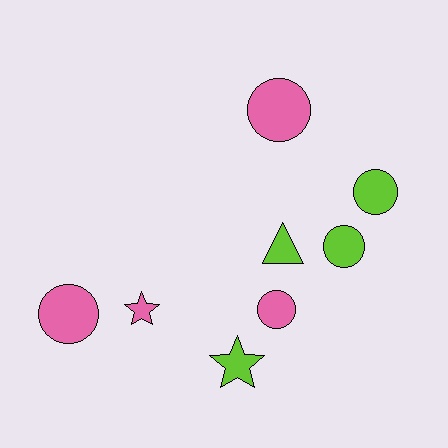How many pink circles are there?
There are 3 pink circles.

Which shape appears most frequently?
Circle, with 5 objects.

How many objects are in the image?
There are 8 objects.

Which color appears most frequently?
Lime, with 4 objects.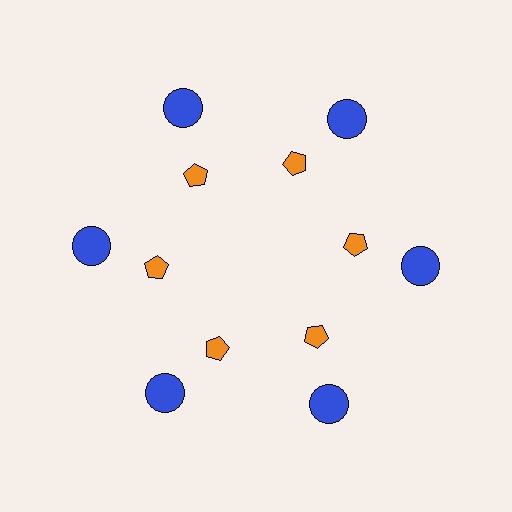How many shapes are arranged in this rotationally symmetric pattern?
There are 12 shapes, arranged in 6 groups of 2.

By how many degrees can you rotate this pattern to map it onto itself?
The pattern maps onto itself every 60 degrees of rotation.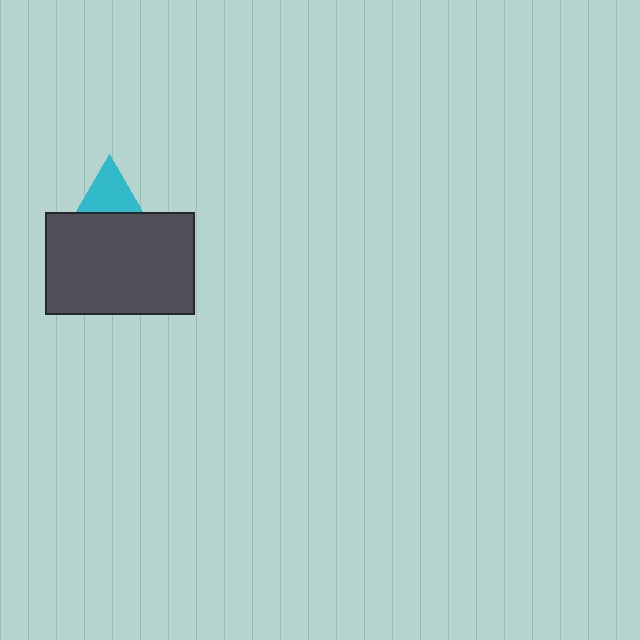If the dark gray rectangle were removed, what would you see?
You would see the complete cyan triangle.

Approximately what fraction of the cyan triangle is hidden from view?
Roughly 59% of the cyan triangle is hidden behind the dark gray rectangle.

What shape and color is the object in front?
The object in front is a dark gray rectangle.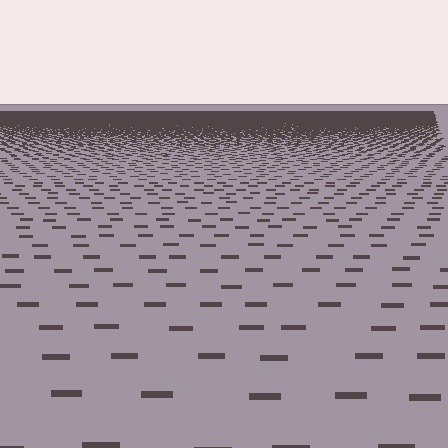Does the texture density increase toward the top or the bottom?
Density increases toward the top.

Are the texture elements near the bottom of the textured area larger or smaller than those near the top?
Larger. Near the bottom, elements are closer to the viewer and appear at a bigger on-screen size.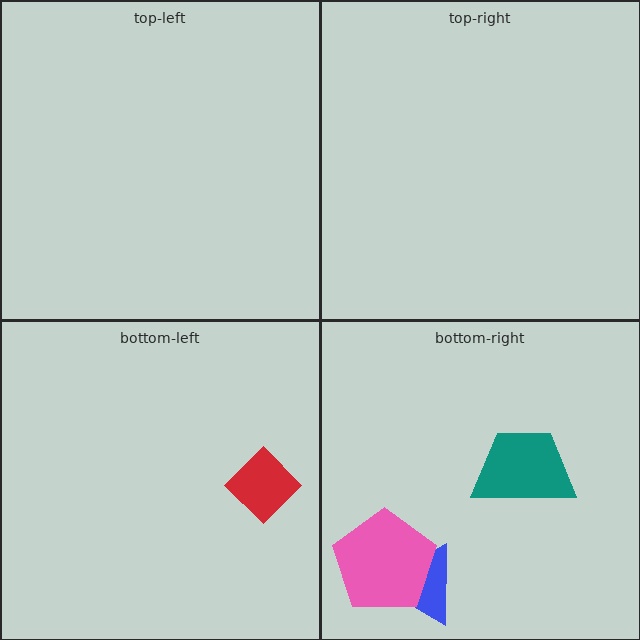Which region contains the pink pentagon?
The bottom-right region.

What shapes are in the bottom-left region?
The red diamond.